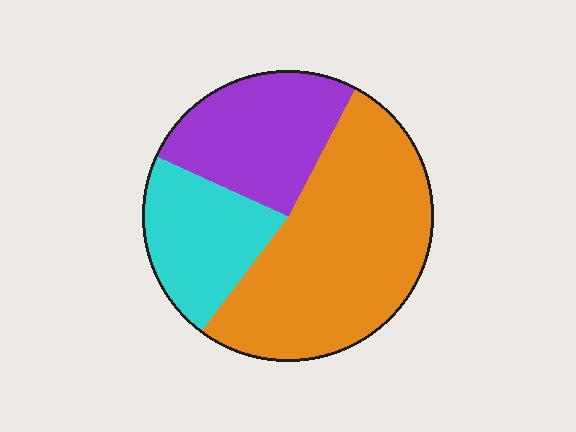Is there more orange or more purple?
Orange.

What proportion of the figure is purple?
Purple takes up about one quarter (1/4) of the figure.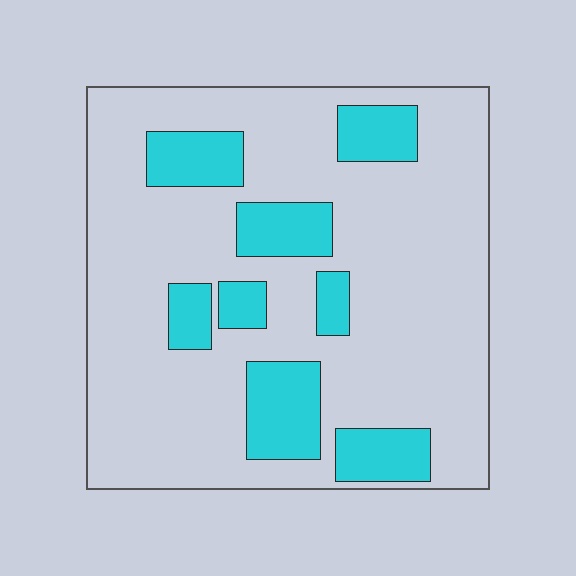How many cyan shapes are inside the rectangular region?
8.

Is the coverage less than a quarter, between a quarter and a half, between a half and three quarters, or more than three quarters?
Less than a quarter.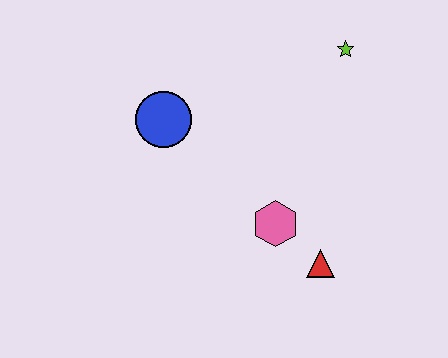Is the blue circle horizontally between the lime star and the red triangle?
No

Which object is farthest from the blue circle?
The red triangle is farthest from the blue circle.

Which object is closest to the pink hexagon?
The red triangle is closest to the pink hexagon.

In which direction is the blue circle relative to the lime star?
The blue circle is to the left of the lime star.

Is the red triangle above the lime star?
No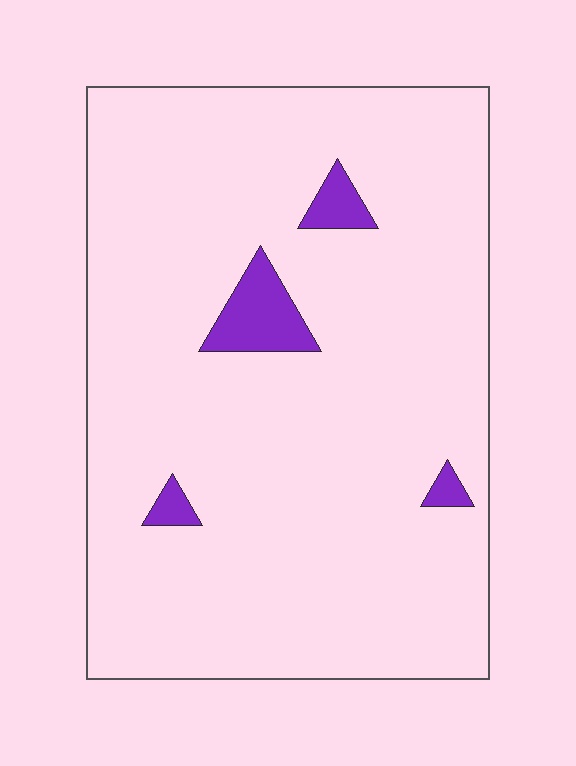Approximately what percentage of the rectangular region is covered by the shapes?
Approximately 5%.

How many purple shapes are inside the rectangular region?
4.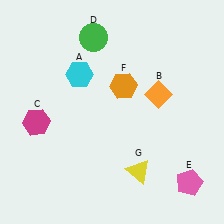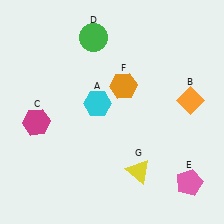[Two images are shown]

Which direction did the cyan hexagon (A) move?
The cyan hexagon (A) moved down.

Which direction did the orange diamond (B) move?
The orange diamond (B) moved right.